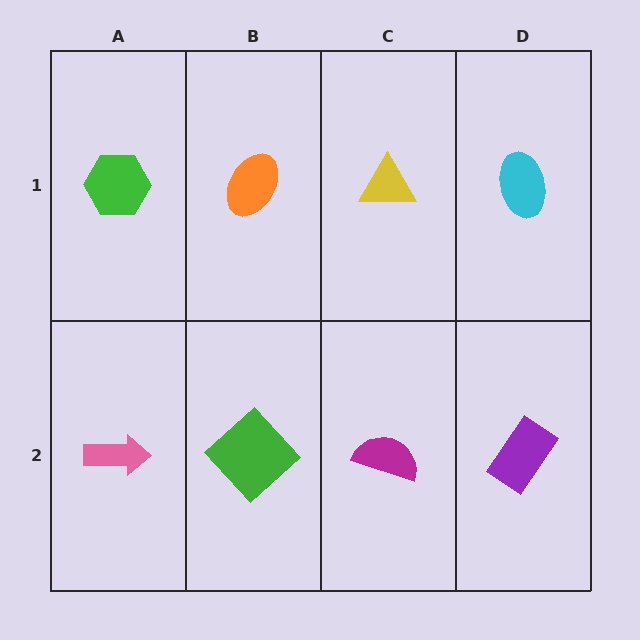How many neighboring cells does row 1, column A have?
2.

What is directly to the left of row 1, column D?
A yellow triangle.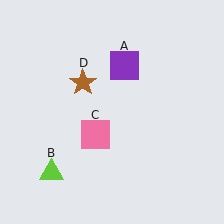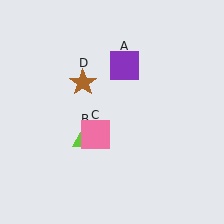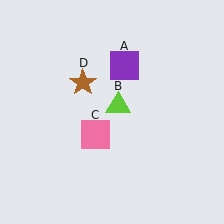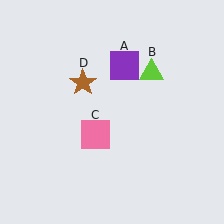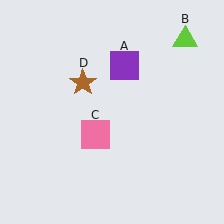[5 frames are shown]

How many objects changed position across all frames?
1 object changed position: lime triangle (object B).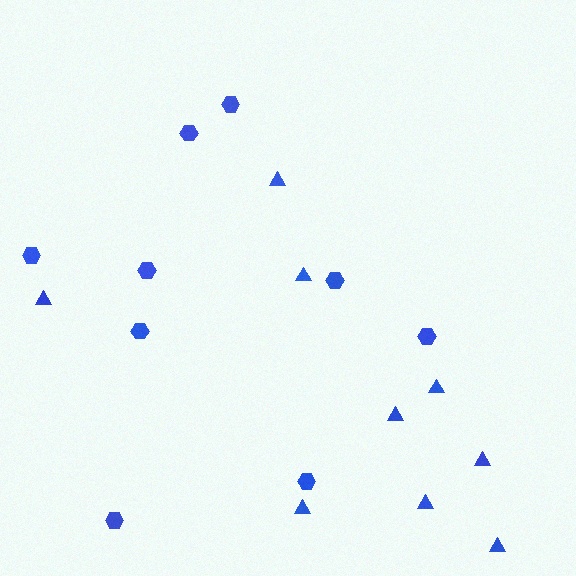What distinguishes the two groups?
There are 2 groups: one group of hexagons (9) and one group of triangles (9).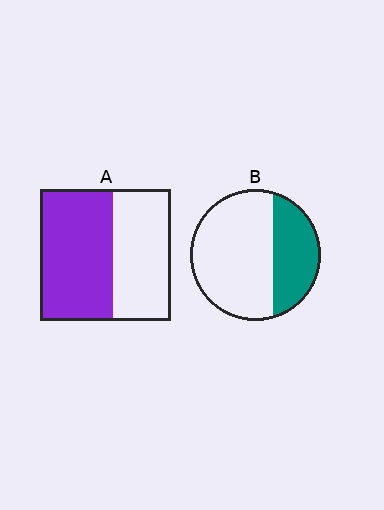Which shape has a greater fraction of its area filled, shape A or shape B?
Shape A.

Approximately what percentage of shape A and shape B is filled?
A is approximately 55% and B is approximately 35%.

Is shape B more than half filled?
No.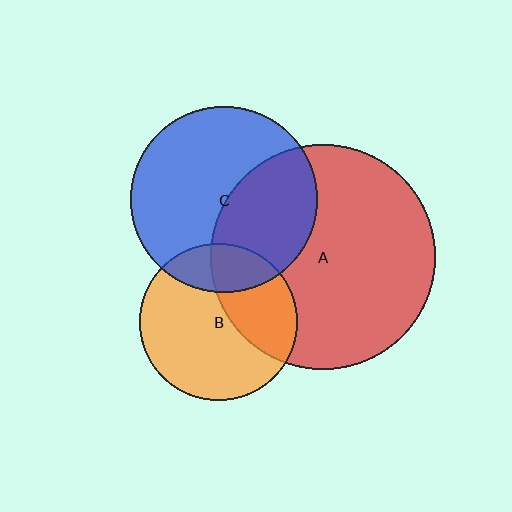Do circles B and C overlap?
Yes.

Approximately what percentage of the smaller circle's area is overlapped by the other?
Approximately 20%.